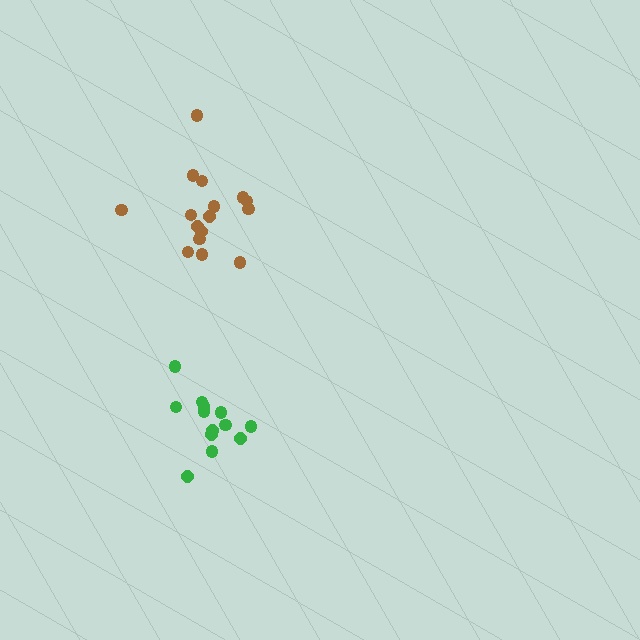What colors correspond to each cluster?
The clusters are colored: brown, green.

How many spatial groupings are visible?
There are 2 spatial groupings.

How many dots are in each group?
Group 1: 16 dots, Group 2: 13 dots (29 total).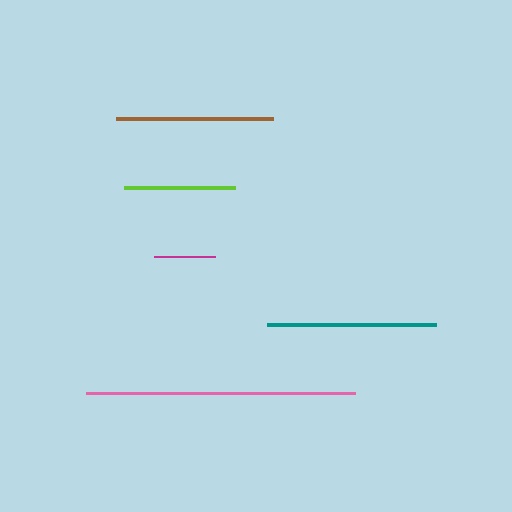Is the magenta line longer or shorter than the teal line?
The teal line is longer than the magenta line.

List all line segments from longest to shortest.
From longest to shortest: pink, teal, brown, lime, magenta.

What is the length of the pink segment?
The pink segment is approximately 269 pixels long.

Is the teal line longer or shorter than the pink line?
The pink line is longer than the teal line.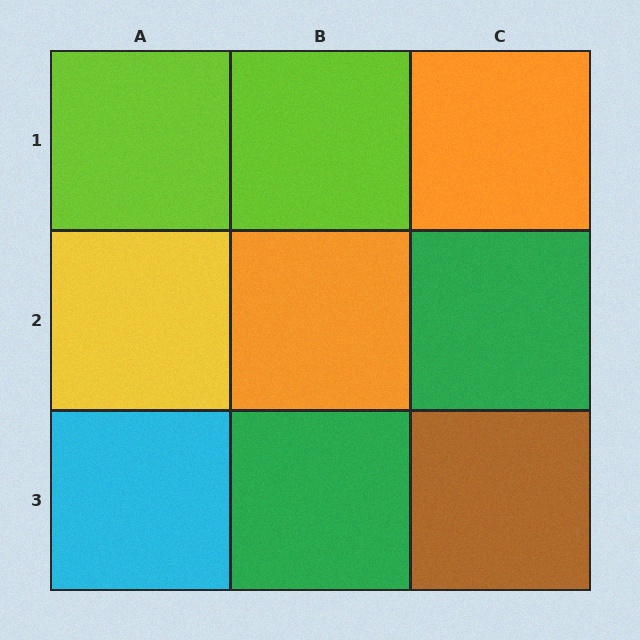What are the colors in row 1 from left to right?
Lime, lime, orange.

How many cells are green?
2 cells are green.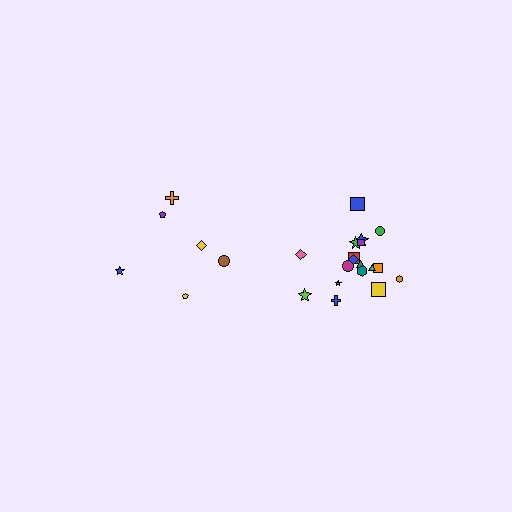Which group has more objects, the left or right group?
The right group.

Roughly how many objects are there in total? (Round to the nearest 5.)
Roughly 25 objects in total.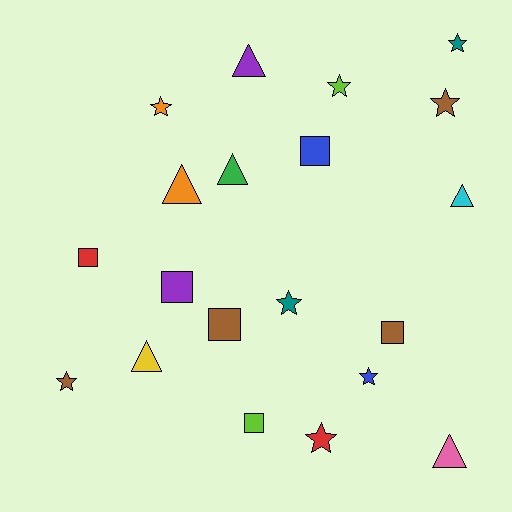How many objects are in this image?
There are 20 objects.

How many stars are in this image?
There are 8 stars.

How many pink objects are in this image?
There is 1 pink object.